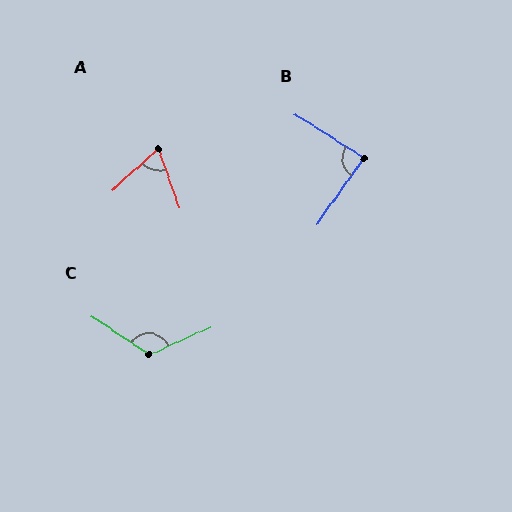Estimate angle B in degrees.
Approximately 86 degrees.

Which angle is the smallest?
A, at approximately 67 degrees.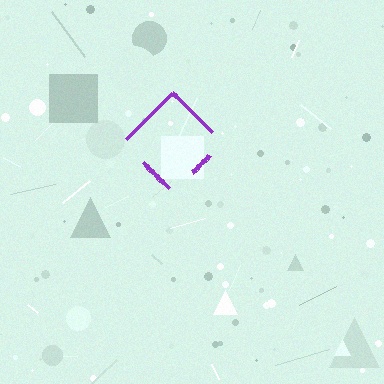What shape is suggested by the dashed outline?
The dashed outline suggests a diamond.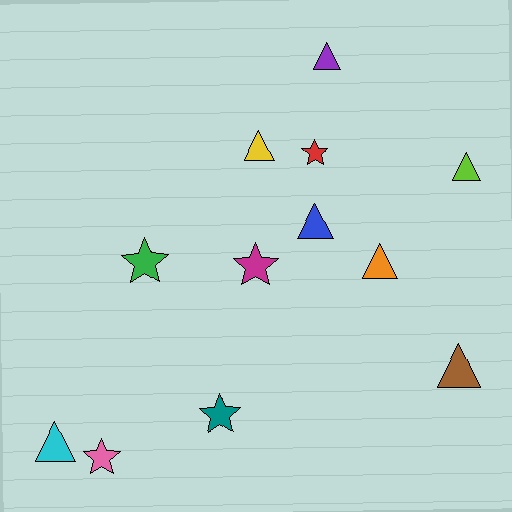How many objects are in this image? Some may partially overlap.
There are 12 objects.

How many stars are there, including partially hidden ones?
There are 5 stars.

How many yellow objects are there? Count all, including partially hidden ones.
There is 1 yellow object.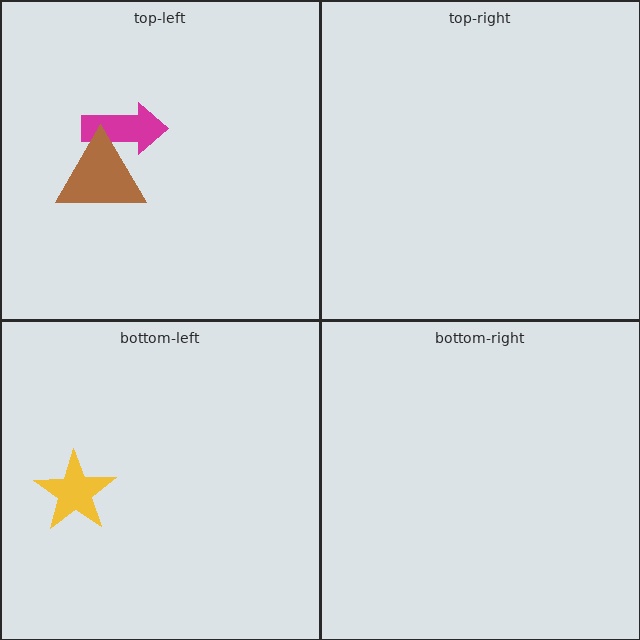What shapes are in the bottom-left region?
The yellow star.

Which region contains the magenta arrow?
The top-left region.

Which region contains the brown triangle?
The top-left region.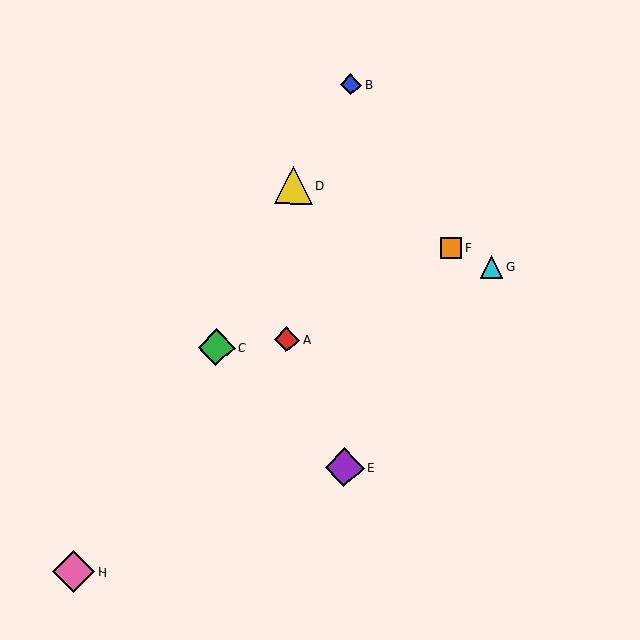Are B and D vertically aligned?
No, B is at x≈351 and D is at x≈293.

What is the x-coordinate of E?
Object E is at x≈344.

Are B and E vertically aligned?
Yes, both are at x≈351.